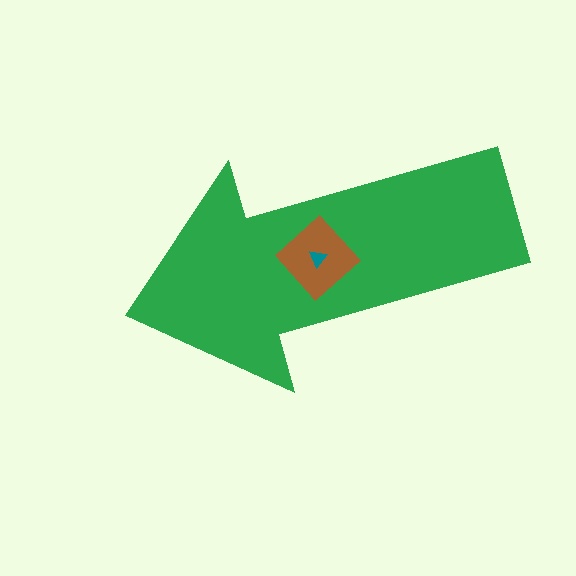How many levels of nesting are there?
3.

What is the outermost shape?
The green arrow.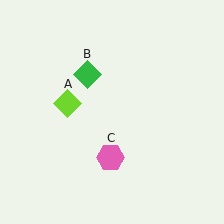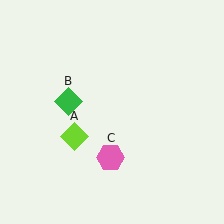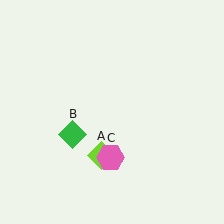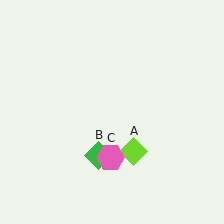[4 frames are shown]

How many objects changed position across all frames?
2 objects changed position: lime diamond (object A), green diamond (object B).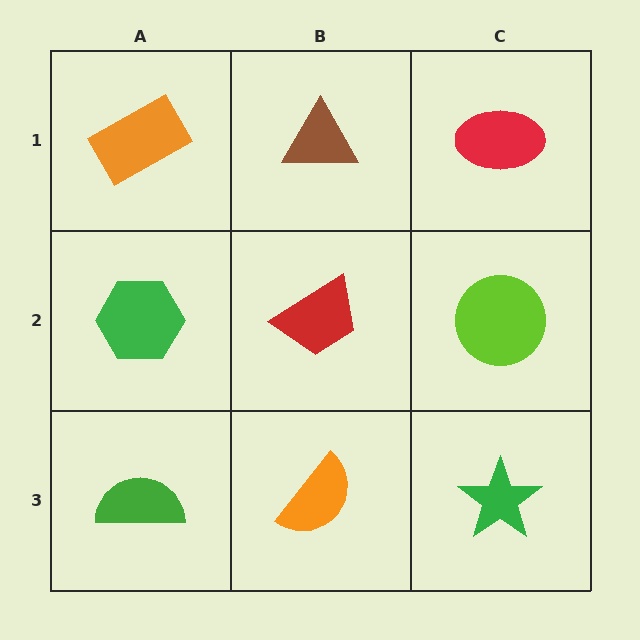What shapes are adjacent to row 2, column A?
An orange rectangle (row 1, column A), a green semicircle (row 3, column A), a red trapezoid (row 2, column B).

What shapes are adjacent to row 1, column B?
A red trapezoid (row 2, column B), an orange rectangle (row 1, column A), a red ellipse (row 1, column C).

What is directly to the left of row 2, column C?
A red trapezoid.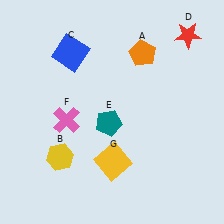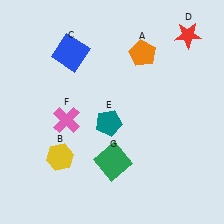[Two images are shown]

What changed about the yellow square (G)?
In Image 1, G is yellow. In Image 2, it changed to green.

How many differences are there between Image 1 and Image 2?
There is 1 difference between the two images.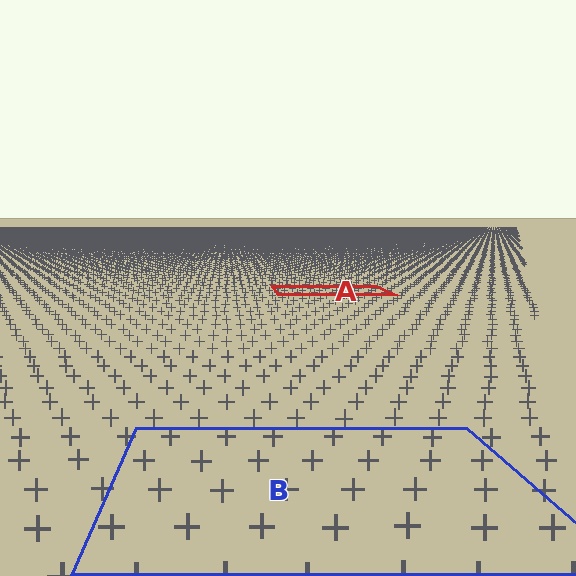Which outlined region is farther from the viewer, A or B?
Region A is farther from the viewer — the texture elements inside it appear smaller and more densely packed.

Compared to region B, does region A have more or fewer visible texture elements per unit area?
Region A has more texture elements per unit area — they are packed more densely because it is farther away.